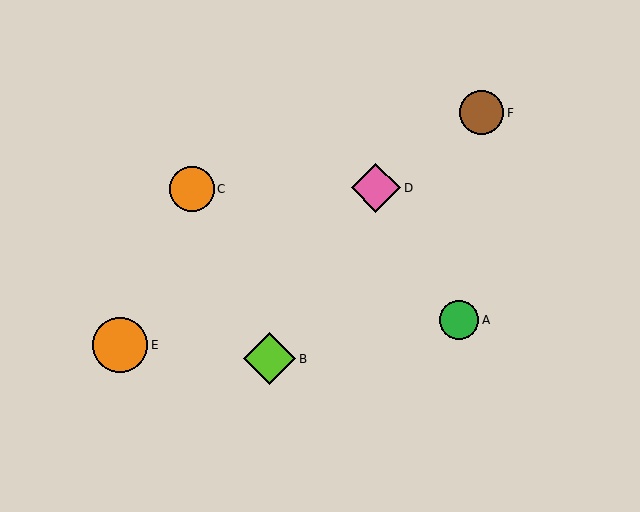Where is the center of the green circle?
The center of the green circle is at (459, 320).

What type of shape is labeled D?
Shape D is a pink diamond.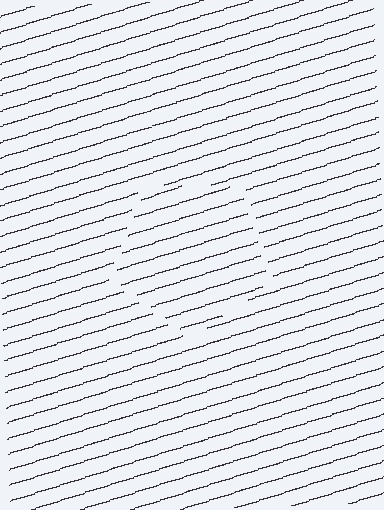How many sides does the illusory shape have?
5 sides — the line-ends trace a pentagon.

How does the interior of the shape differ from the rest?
The interior of the shape contains the same grating, shifted by half a period — the contour is defined by the phase discontinuity where line-ends from the inner and outer gratings abut.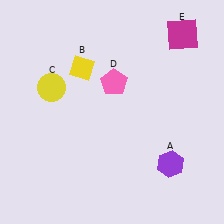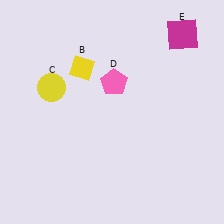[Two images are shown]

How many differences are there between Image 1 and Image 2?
There is 1 difference between the two images.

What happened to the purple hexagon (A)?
The purple hexagon (A) was removed in Image 2. It was in the bottom-right area of Image 1.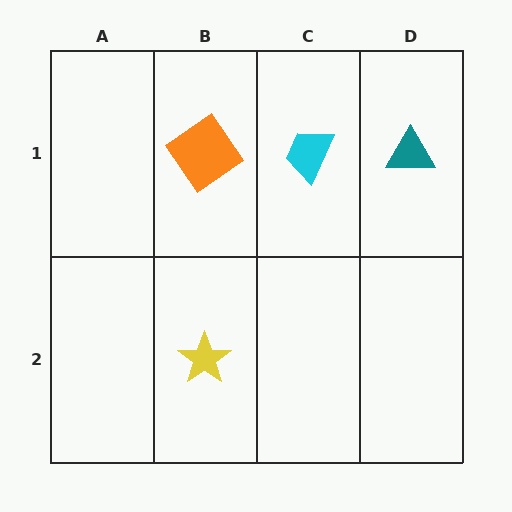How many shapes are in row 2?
1 shape.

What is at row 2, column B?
A yellow star.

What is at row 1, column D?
A teal triangle.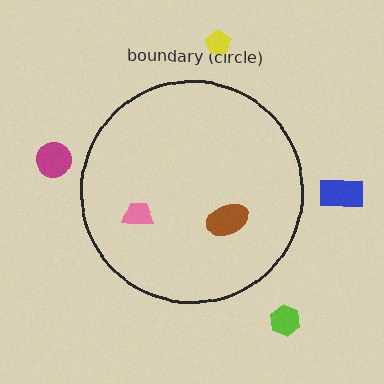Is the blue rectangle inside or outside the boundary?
Outside.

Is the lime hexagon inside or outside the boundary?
Outside.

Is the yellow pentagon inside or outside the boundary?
Outside.